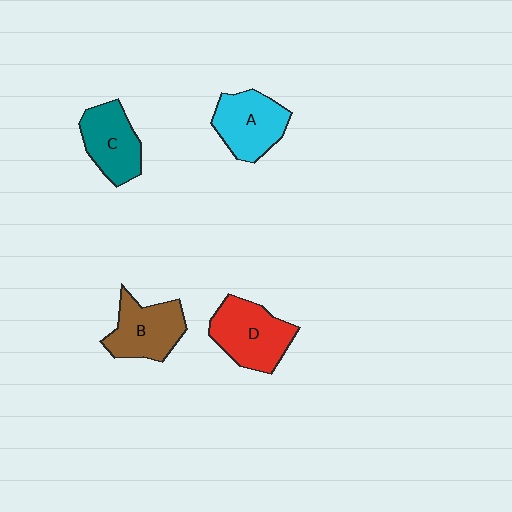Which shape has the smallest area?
Shape C (teal).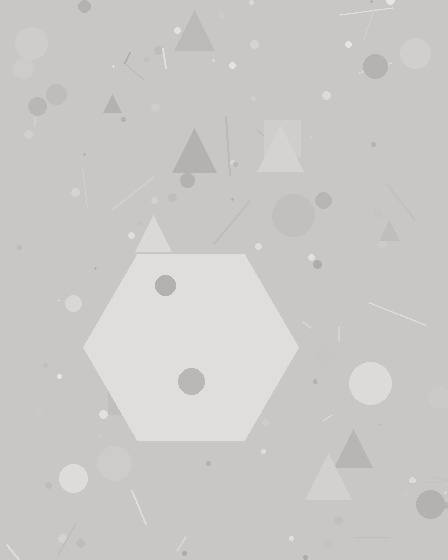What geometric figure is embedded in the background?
A hexagon is embedded in the background.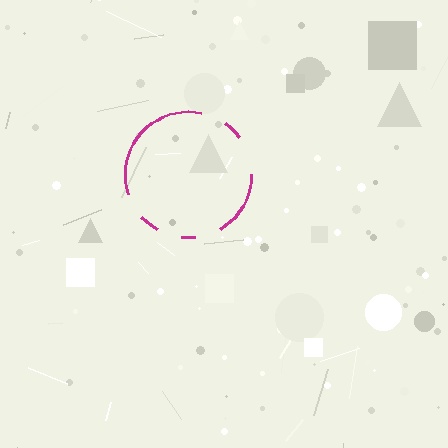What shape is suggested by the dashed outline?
The dashed outline suggests a circle.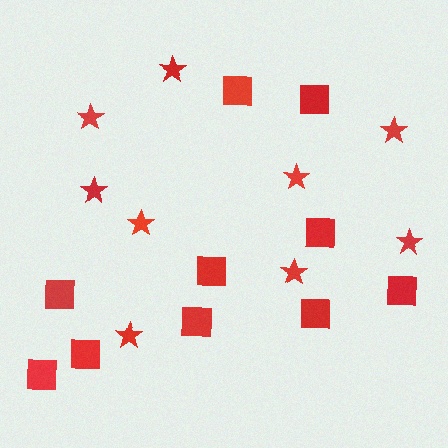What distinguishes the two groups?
There are 2 groups: one group of stars (9) and one group of squares (10).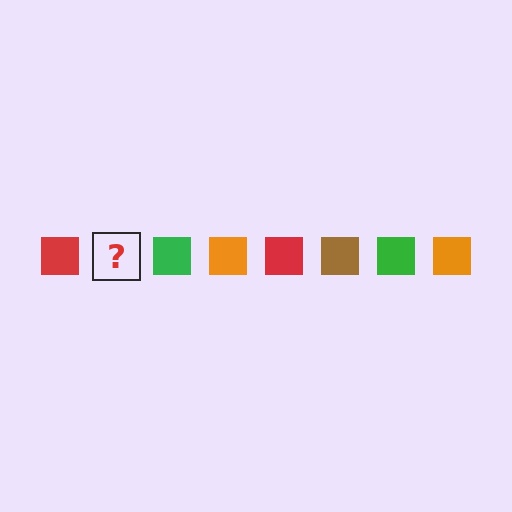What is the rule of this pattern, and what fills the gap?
The rule is that the pattern cycles through red, brown, green, orange squares. The gap should be filled with a brown square.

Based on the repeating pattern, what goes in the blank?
The blank should be a brown square.